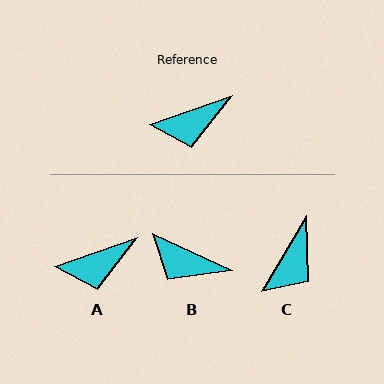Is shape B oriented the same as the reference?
No, it is off by about 45 degrees.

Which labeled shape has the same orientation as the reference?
A.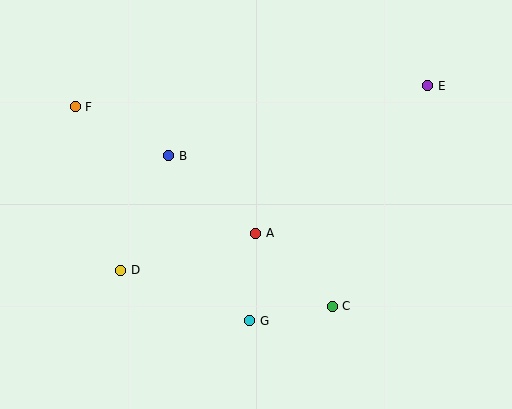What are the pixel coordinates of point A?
Point A is at (256, 233).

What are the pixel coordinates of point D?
Point D is at (121, 270).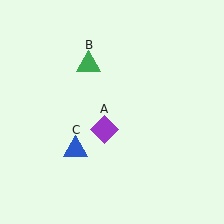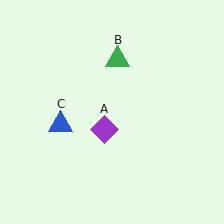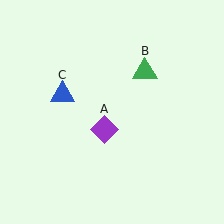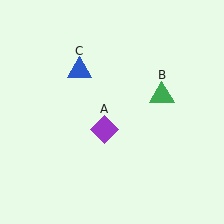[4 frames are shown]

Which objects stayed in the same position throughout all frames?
Purple diamond (object A) remained stationary.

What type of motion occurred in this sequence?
The green triangle (object B), blue triangle (object C) rotated clockwise around the center of the scene.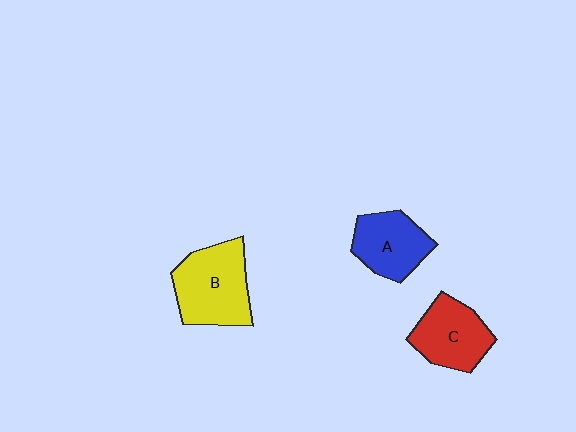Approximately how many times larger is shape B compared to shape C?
Approximately 1.3 times.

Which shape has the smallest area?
Shape A (blue).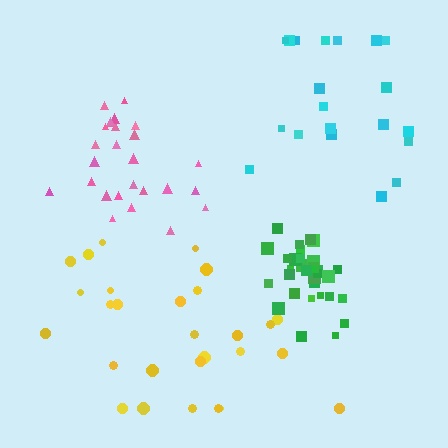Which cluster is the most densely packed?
Green.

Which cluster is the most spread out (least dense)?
Cyan.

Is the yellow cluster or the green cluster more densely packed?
Green.